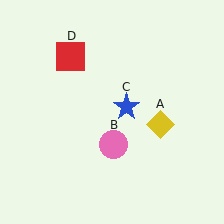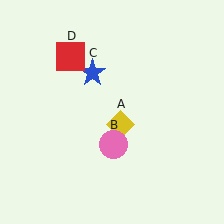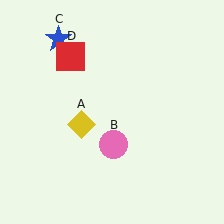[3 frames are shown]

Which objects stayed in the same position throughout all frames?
Pink circle (object B) and red square (object D) remained stationary.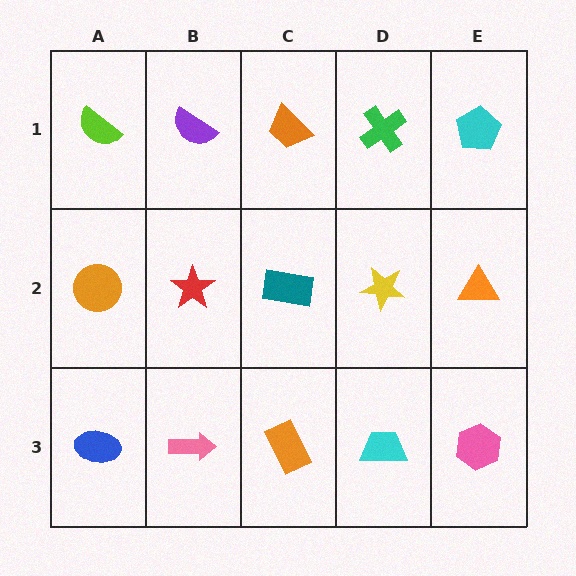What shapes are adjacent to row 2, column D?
A green cross (row 1, column D), a cyan trapezoid (row 3, column D), a teal rectangle (row 2, column C), an orange triangle (row 2, column E).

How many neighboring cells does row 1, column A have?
2.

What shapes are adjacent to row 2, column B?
A purple semicircle (row 1, column B), a pink arrow (row 3, column B), an orange circle (row 2, column A), a teal rectangle (row 2, column C).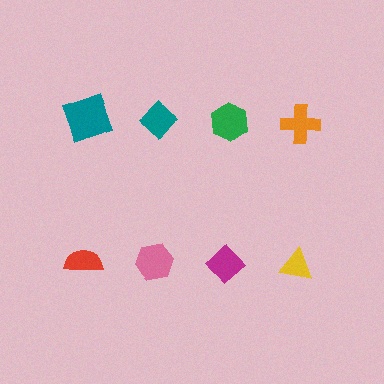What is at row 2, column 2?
A pink hexagon.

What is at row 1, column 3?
A green hexagon.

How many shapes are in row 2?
4 shapes.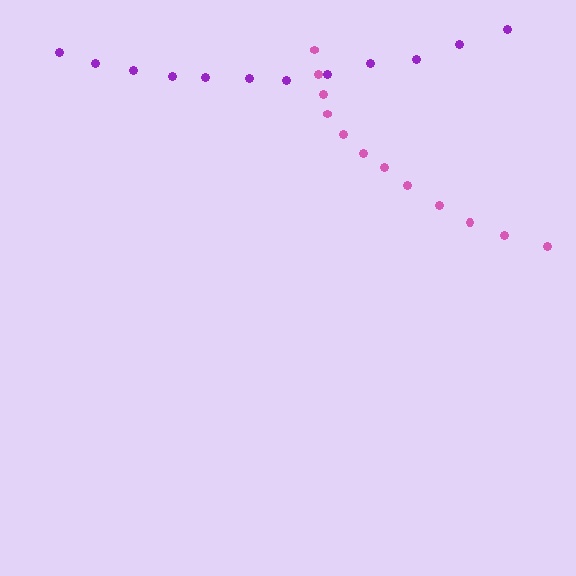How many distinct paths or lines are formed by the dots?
There are 2 distinct paths.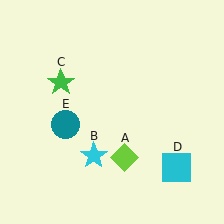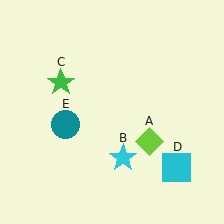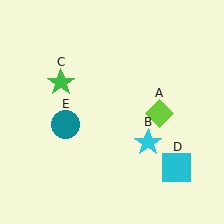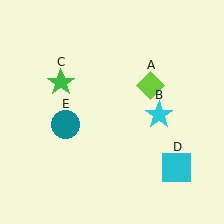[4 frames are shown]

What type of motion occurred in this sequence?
The lime diamond (object A), cyan star (object B) rotated counterclockwise around the center of the scene.